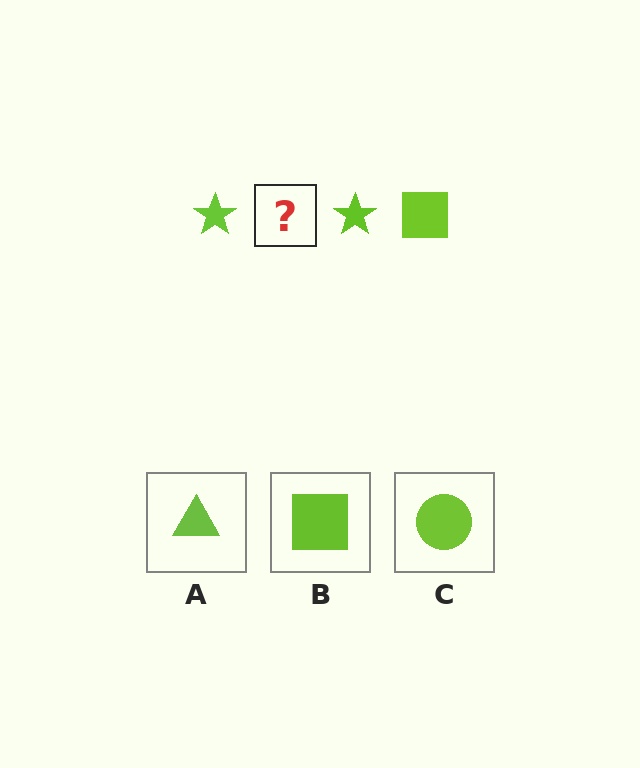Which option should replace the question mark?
Option B.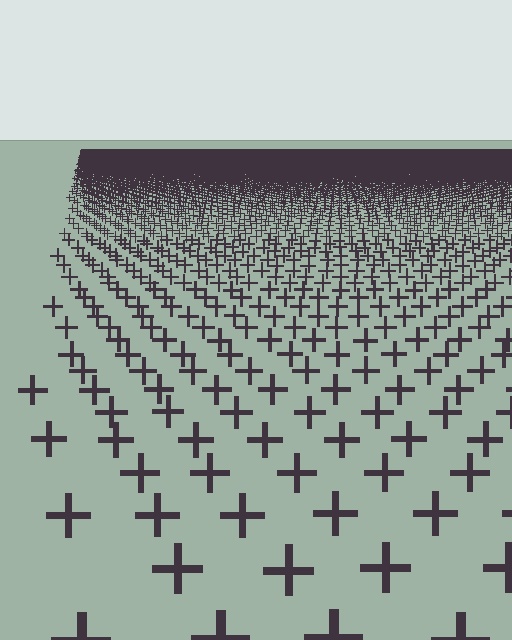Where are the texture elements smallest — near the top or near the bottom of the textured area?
Near the top.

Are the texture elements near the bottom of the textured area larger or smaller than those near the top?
Larger. Near the bottom, elements are closer to the viewer and appear at a bigger on-screen size.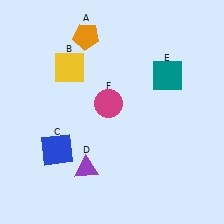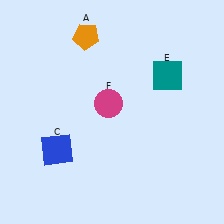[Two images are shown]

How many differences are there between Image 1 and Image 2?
There are 2 differences between the two images.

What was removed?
The yellow square (B), the purple triangle (D) were removed in Image 2.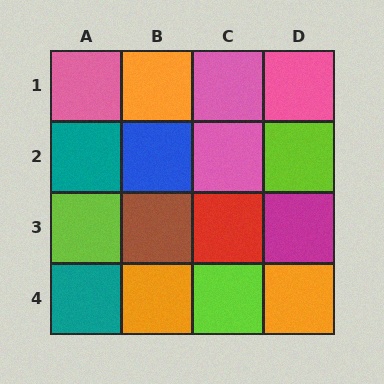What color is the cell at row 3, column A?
Lime.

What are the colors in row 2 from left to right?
Teal, blue, pink, lime.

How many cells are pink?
4 cells are pink.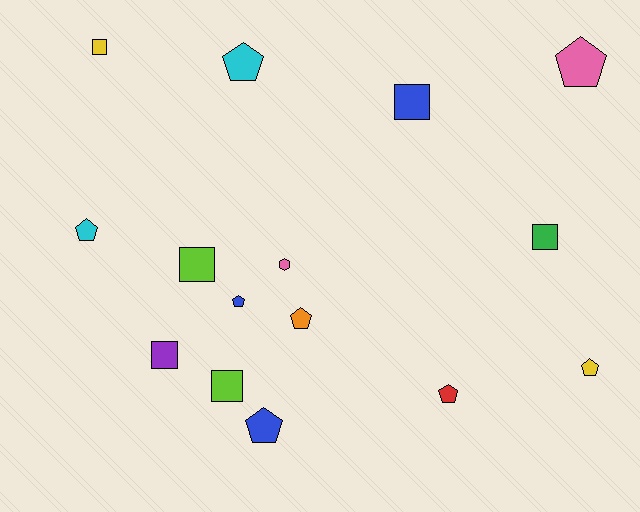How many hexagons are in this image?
There is 1 hexagon.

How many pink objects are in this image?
There are 2 pink objects.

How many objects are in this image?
There are 15 objects.